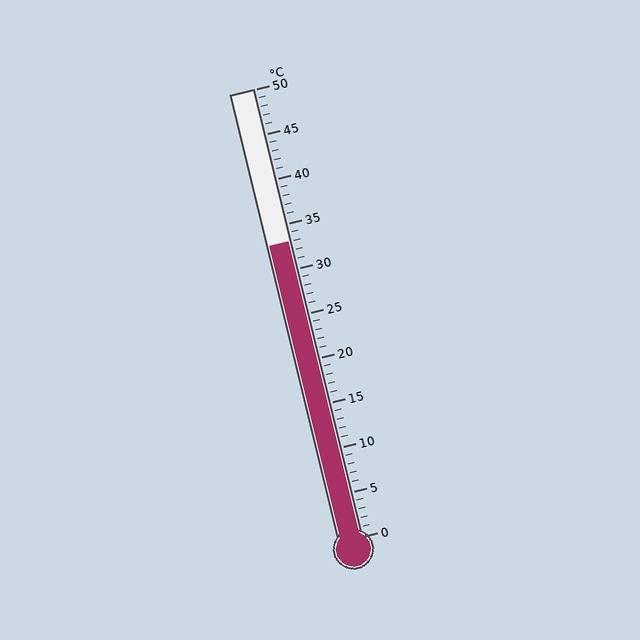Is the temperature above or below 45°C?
The temperature is below 45°C.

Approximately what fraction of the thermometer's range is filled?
The thermometer is filled to approximately 65% of its range.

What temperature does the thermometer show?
The thermometer shows approximately 33°C.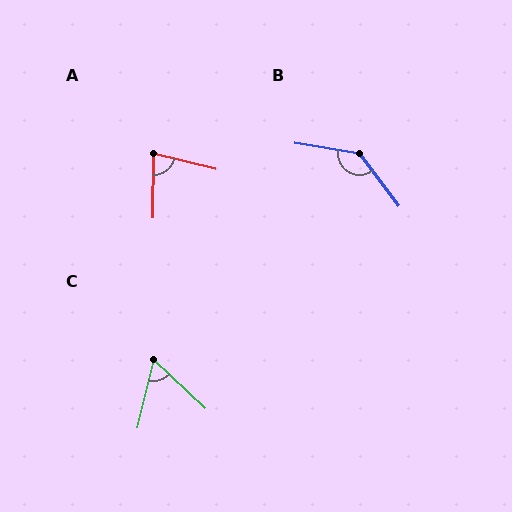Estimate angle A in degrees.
Approximately 77 degrees.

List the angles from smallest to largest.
C (61°), A (77°), B (137°).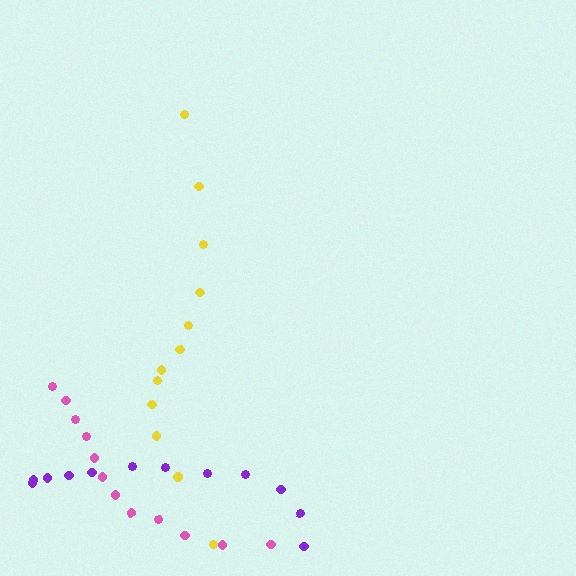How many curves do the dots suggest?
There are 3 distinct paths.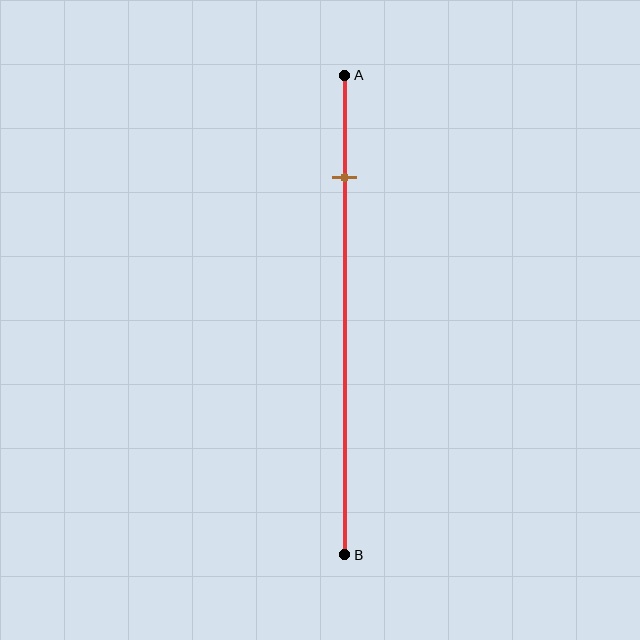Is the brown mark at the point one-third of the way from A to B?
No, the mark is at about 20% from A, not at the 33% one-third point.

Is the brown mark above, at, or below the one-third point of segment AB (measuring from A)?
The brown mark is above the one-third point of segment AB.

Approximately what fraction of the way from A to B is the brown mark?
The brown mark is approximately 20% of the way from A to B.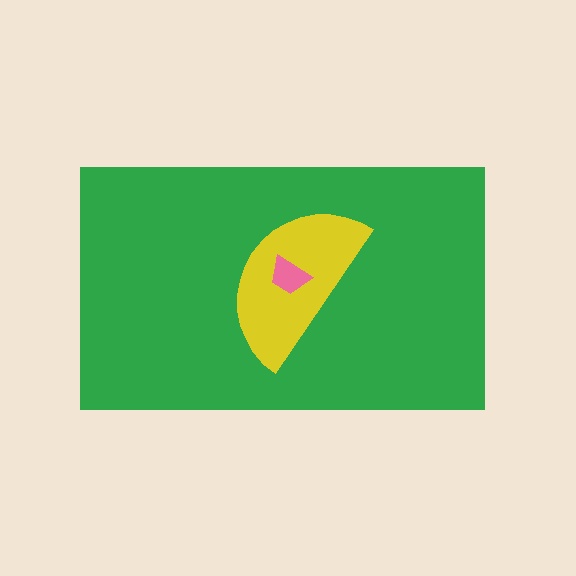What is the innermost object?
The pink trapezoid.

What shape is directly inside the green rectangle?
The yellow semicircle.